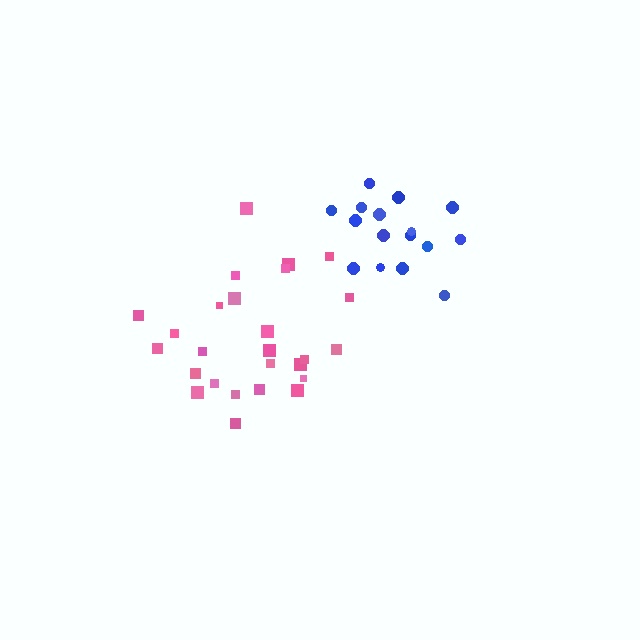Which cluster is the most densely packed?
Blue.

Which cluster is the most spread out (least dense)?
Pink.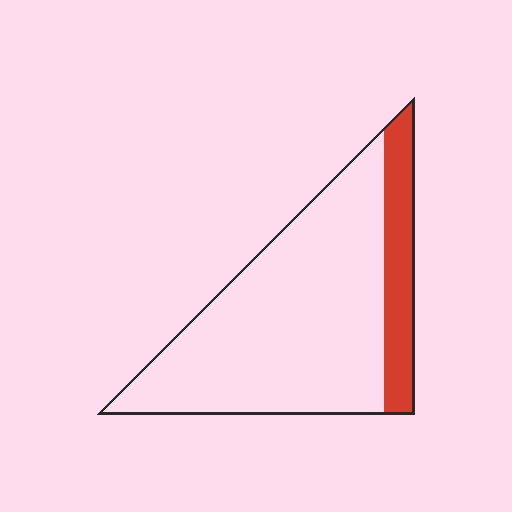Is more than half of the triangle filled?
No.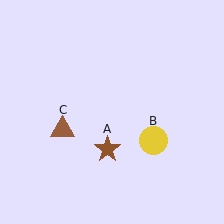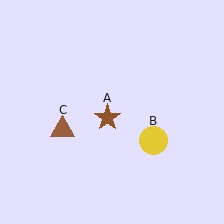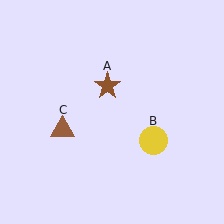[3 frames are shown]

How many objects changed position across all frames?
1 object changed position: brown star (object A).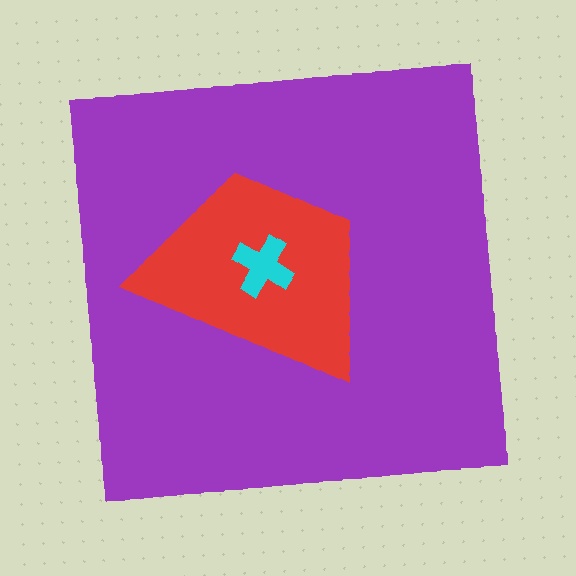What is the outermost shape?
The purple square.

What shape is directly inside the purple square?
The red trapezoid.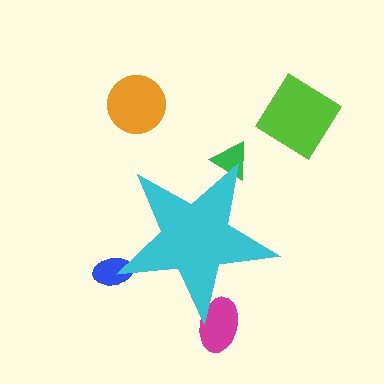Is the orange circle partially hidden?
No, the orange circle is fully visible.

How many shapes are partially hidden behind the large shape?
3 shapes are partially hidden.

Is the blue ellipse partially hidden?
Yes, the blue ellipse is partially hidden behind the cyan star.